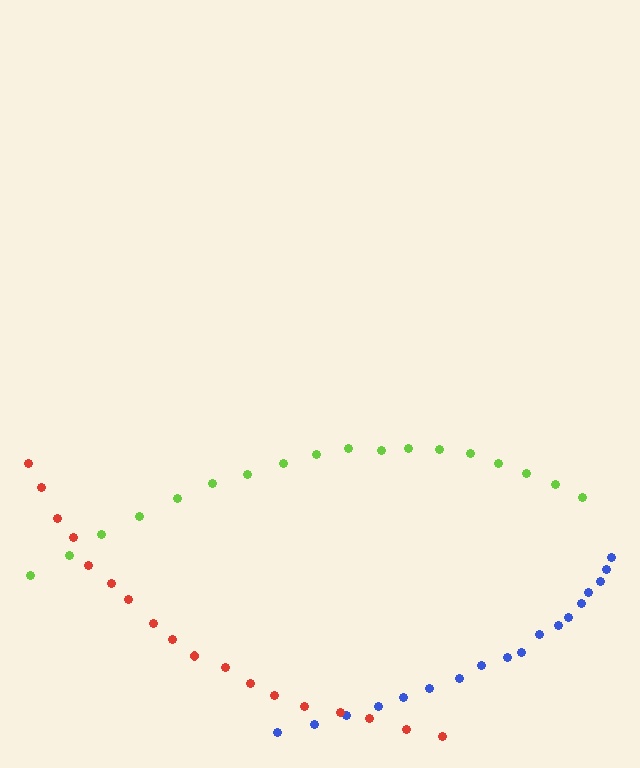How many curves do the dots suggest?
There are 3 distinct paths.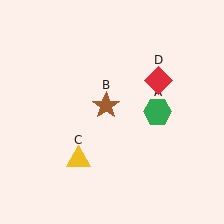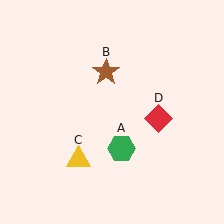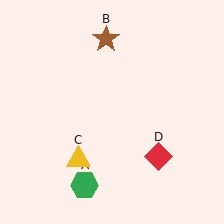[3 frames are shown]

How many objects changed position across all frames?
3 objects changed position: green hexagon (object A), brown star (object B), red diamond (object D).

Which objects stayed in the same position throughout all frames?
Yellow triangle (object C) remained stationary.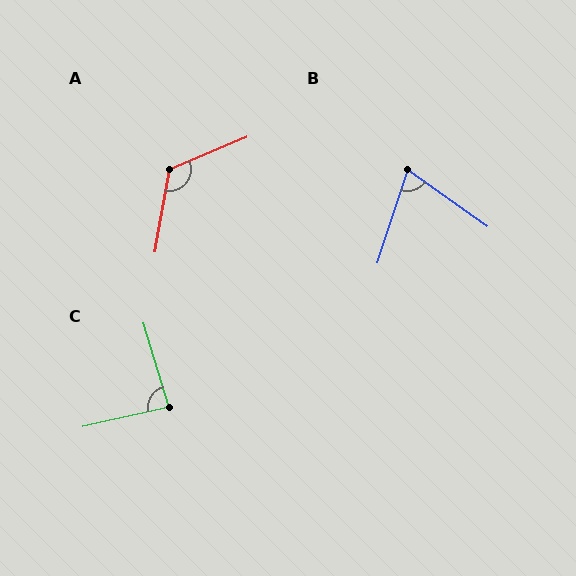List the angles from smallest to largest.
B (73°), C (86°), A (123°).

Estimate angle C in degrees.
Approximately 86 degrees.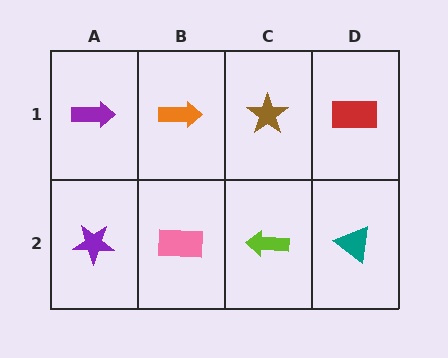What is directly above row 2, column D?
A red rectangle.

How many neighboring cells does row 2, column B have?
3.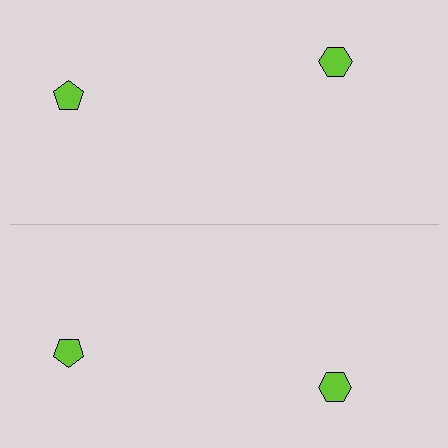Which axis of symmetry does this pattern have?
The pattern has a horizontal axis of symmetry running through the center of the image.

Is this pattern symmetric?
Yes, this pattern has bilateral (reflection) symmetry.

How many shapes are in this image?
There are 4 shapes in this image.